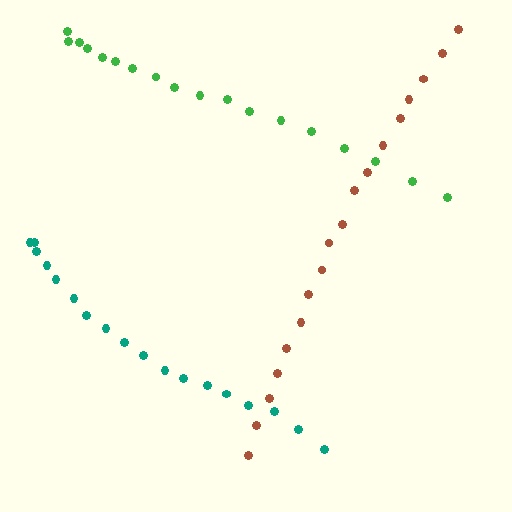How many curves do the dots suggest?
There are 3 distinct paths.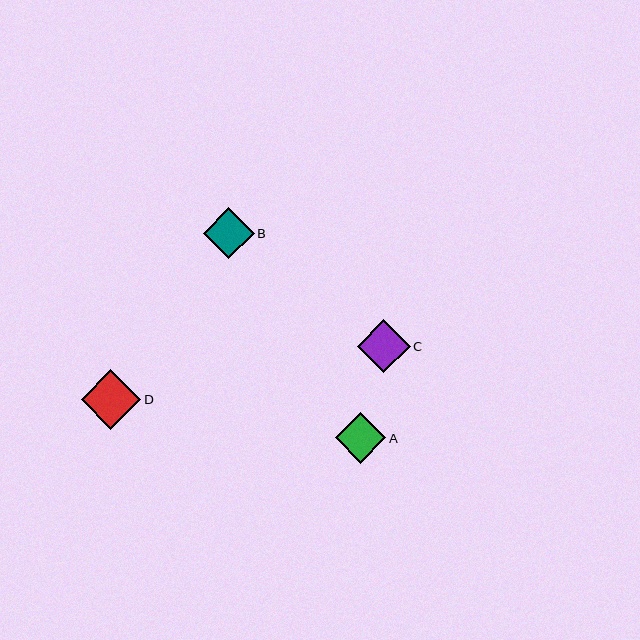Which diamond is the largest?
Diamond D is the largest with a size of approximately 59 pixels.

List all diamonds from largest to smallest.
From largest to smallest: D, C, B, A.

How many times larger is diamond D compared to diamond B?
Diamond D is approximately 1.2 times the size of diamond B.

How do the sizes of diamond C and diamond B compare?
Diamond C and diamond B are approximately the same size.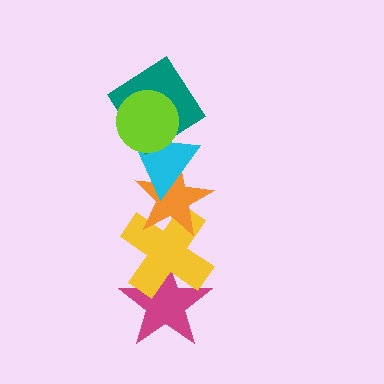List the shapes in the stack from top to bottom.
From top to bottom: the lime circle, the teal diamond, the cyan triangle, the orange star, the yellow cross, the magenta star.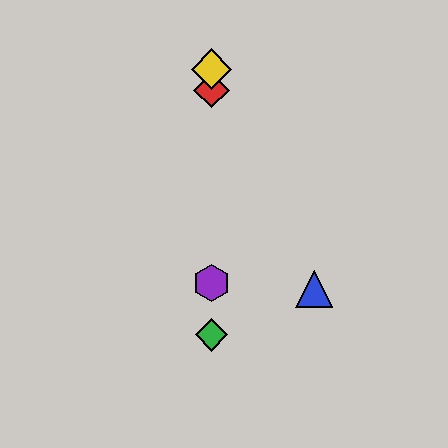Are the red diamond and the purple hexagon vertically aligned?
Yes, both are at x≈212.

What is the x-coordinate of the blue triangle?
The blue triangle is at x≈314.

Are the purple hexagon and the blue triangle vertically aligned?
No, the purple hexagon is at x≈212 and the blue triangle is at x≈314.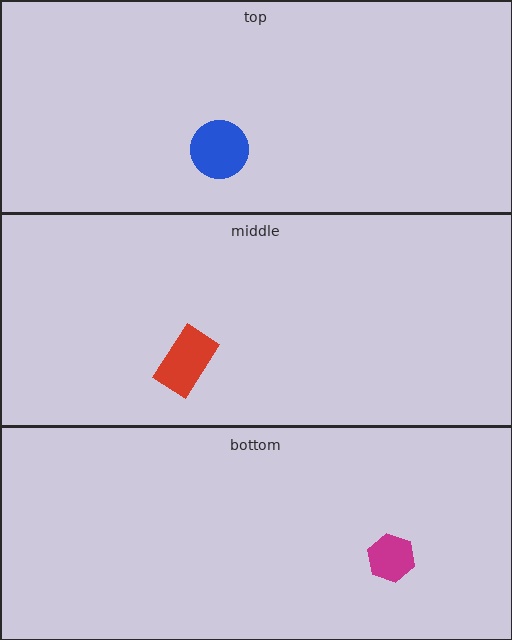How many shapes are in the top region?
1.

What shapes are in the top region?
The blue circle.